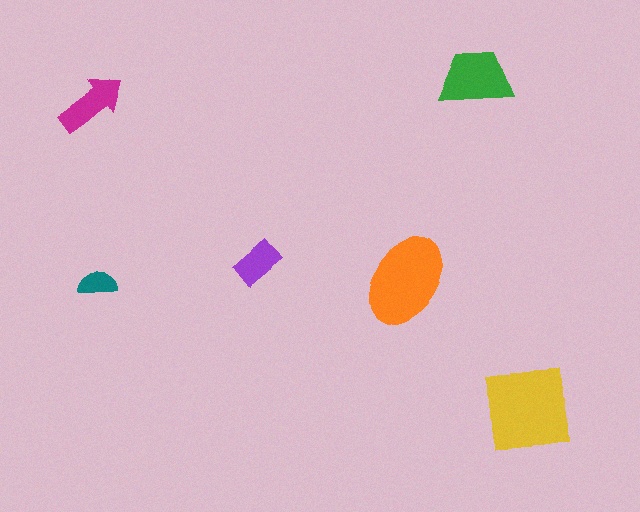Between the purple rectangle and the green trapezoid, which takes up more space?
The green trapezoid.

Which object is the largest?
The yellow square.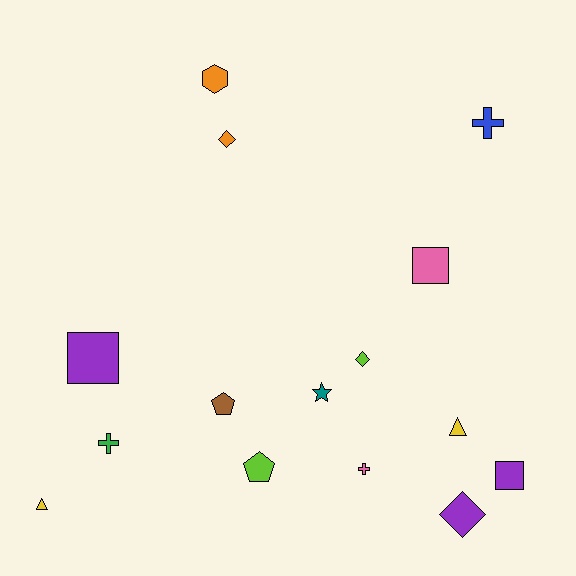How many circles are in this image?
There are no circles.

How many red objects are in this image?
There are no red objects.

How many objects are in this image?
There are 15 objects.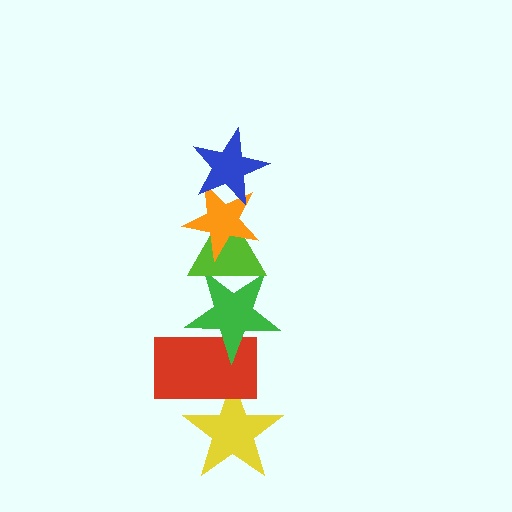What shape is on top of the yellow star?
The red rectangle is on top of the yellow star.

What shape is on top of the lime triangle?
The orange star is on top of the lime triangle.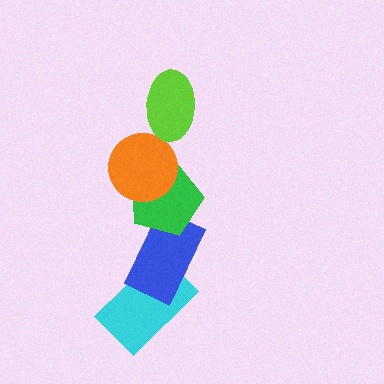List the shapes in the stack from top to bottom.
From top to bottom: the lime ellipse, the orange circle, the green pentagon, the blue rectangle, the cyan rectangle.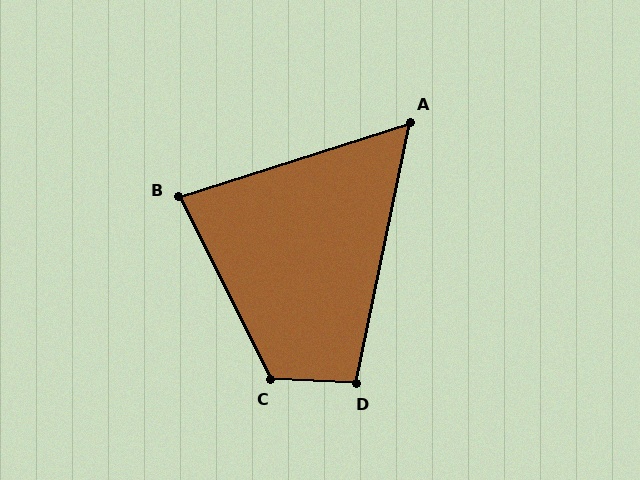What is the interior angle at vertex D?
Approximately 99 degrees (obtuse).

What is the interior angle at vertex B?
Approximately 81 degrees (acute).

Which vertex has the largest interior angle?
C, at approximately 119 degrees.